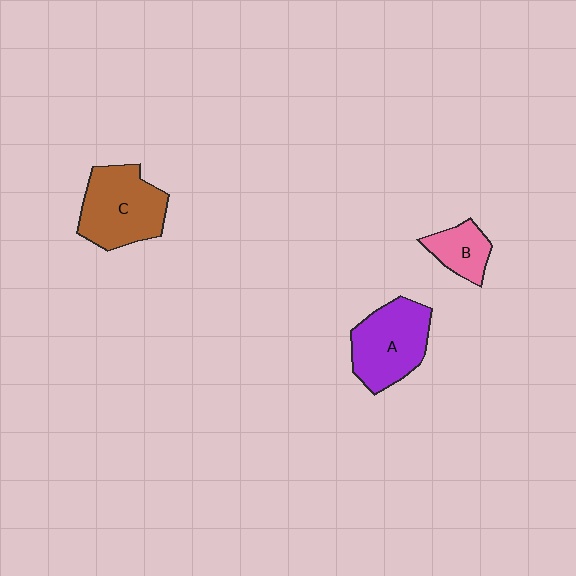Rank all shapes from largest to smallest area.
From largest to smallest: C (brown), A (purple), B (pink).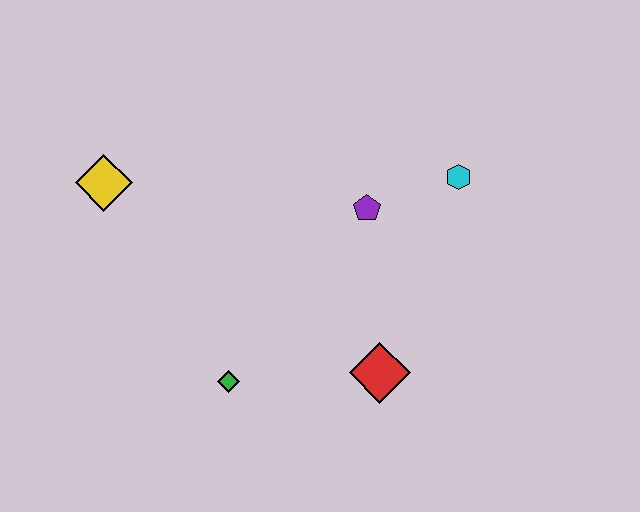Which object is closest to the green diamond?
The red diamond is closest to the green diamond.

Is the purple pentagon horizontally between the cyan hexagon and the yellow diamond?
Yes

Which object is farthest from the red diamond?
The yellow diamond is farthest from the red diamond.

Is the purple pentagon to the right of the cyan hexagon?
No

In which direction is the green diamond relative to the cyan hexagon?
The green diamond is to the left of the cyan hexagon.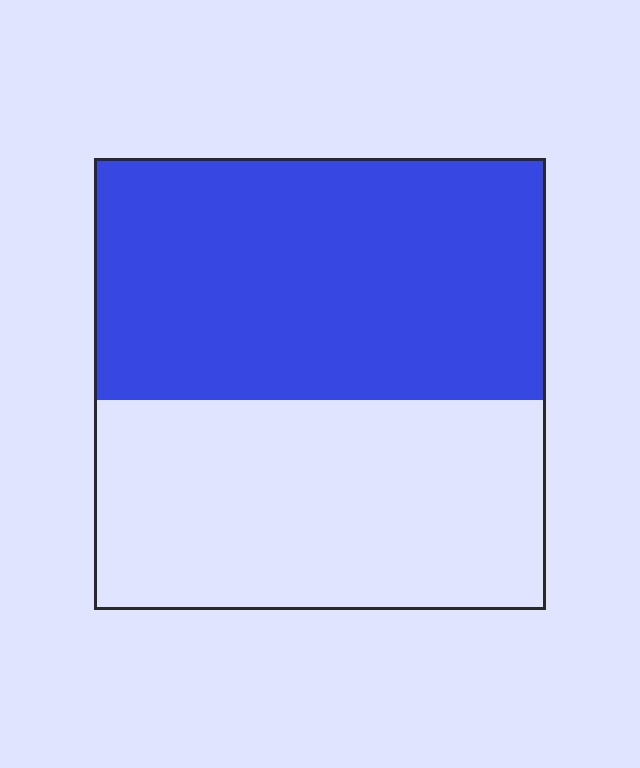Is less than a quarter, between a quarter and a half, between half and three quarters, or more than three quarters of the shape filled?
Between half and three quarters.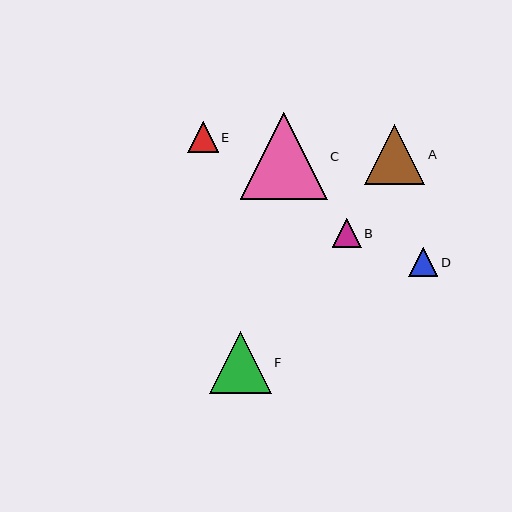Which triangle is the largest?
Triangle C is the largest with a size of approximately 87 pixels.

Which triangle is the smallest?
Triangle B is the smallest with a size of approximately 28 pixels.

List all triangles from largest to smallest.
From largest to smallest: C, F, A, E, D, B.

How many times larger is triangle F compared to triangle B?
Triangle F is approximately 2.2 times the size of triangle B.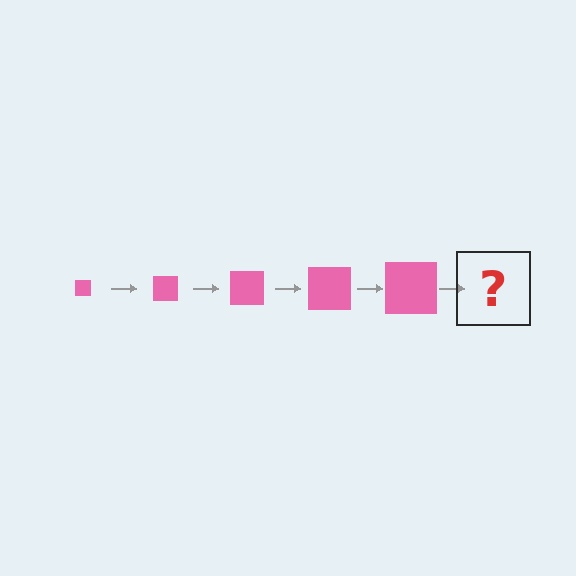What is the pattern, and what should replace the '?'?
The pattern is that the square gets progressively larger each step. The '?' should be a pink square, larger than the previous one.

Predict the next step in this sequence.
The next step is a pink square, larger than the previous one.